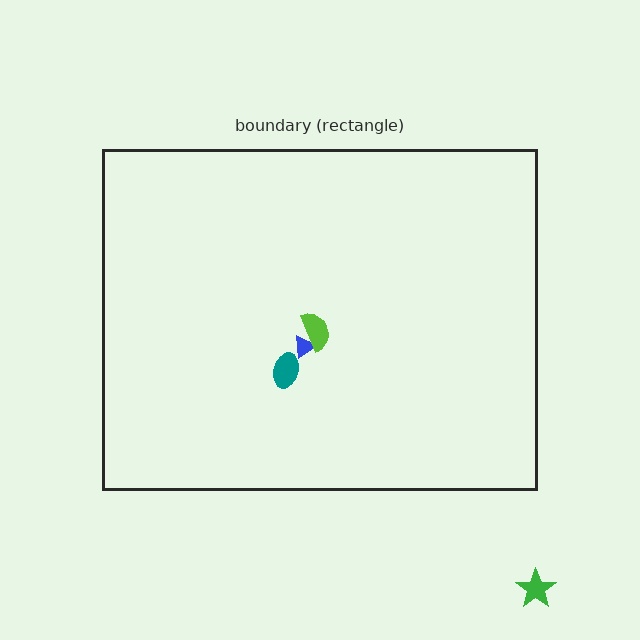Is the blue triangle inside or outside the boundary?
Inside.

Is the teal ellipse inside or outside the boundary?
Inside.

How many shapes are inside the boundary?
3 inside, 1 outside.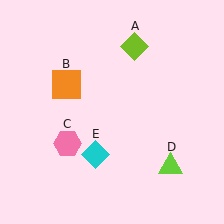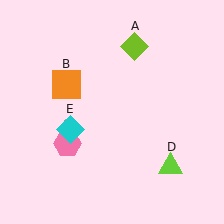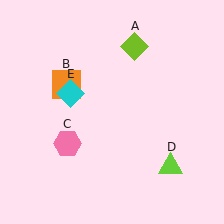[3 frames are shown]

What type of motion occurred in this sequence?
The cyan diamond (object E) rotated clockwise around the center of the scene.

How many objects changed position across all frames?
1 object changed position: cyan diamond (object E).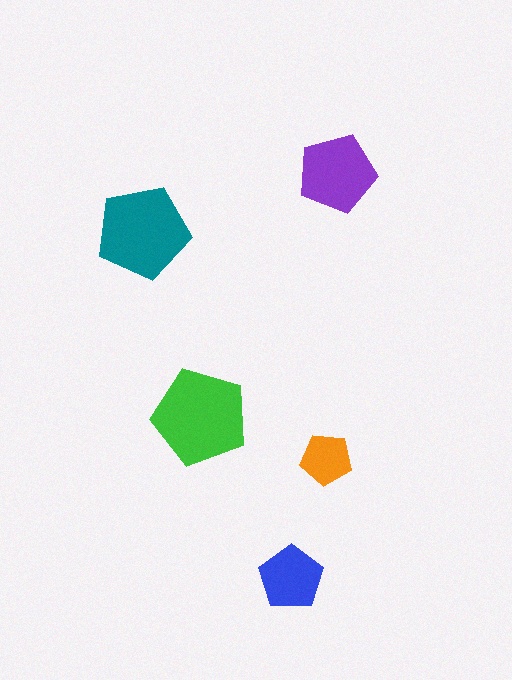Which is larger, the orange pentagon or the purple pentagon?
The purple one.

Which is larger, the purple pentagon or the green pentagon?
The green one.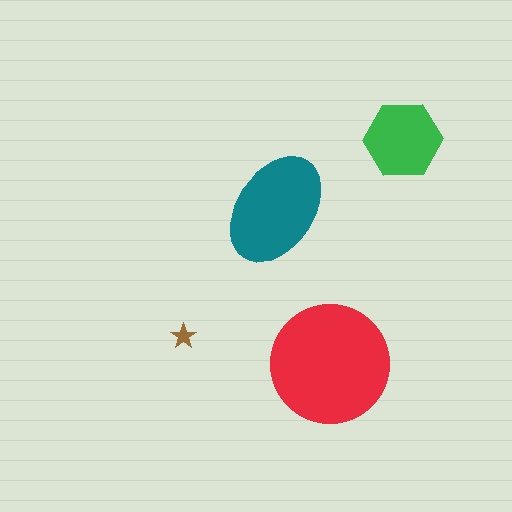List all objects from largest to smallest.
The red circle, the teal ellipse, the green hexagon, the brown star.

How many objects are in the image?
There are 4 objects in the image.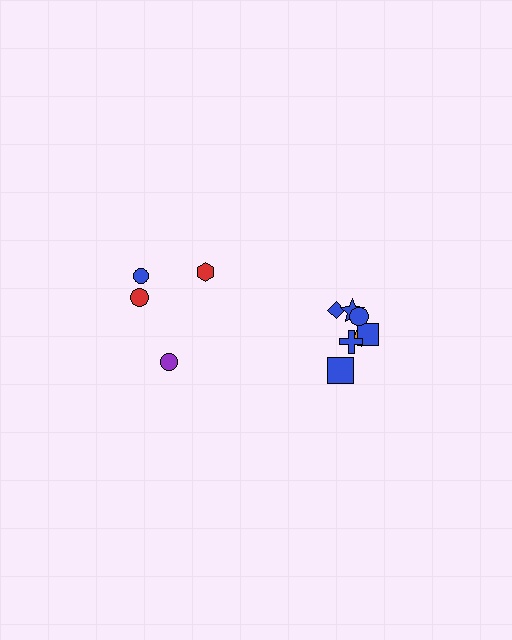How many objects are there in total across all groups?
There are 11 objects.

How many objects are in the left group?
There are 4 objects.